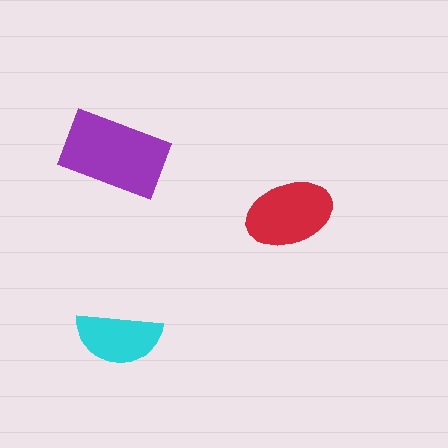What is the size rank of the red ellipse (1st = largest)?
2nd.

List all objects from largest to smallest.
The purple rectangle, the red ellipse, the cyan semicircle.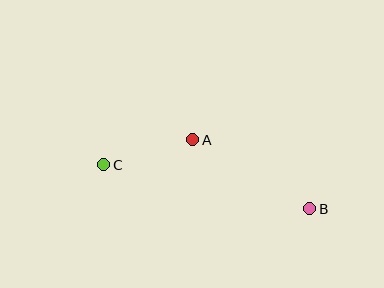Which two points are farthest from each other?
Points B and C are farthest from each other.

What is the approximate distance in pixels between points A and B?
The distance between A and B is approximately 136 pixels.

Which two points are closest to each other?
Points A and C are closest to each other.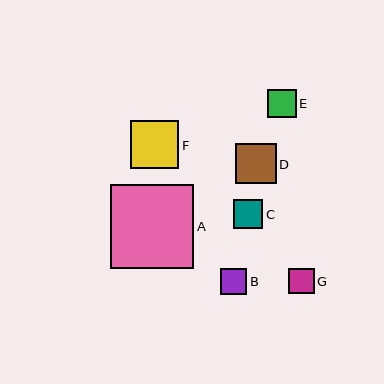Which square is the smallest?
Square G is the smallest with a size of approximately 26 pixels.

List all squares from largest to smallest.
From largest to smallest: A, F, D, C, E, B, G.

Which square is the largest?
Square A is the largest with a size of approximately 84 pixels.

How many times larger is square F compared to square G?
Square F is approximately 1.9 times the size of square G.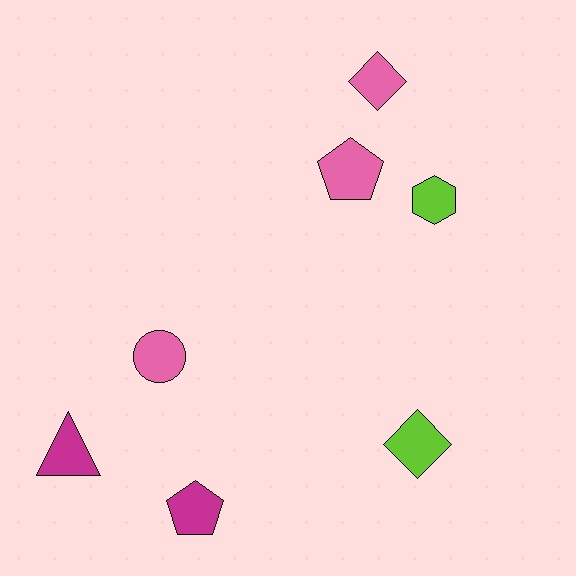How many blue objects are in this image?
There are no blue objects.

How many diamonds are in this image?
There are 2 diamonds.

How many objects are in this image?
There are 7 objects.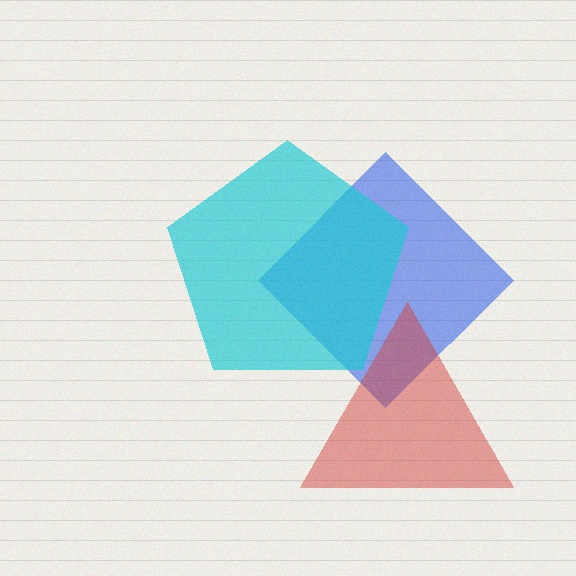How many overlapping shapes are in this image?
There are 3 overlapping shapes in the image.